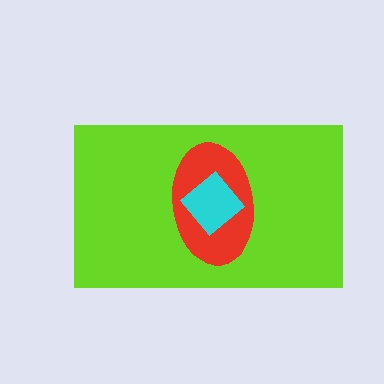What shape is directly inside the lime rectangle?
The red ellipse.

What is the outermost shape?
The lime rectangle.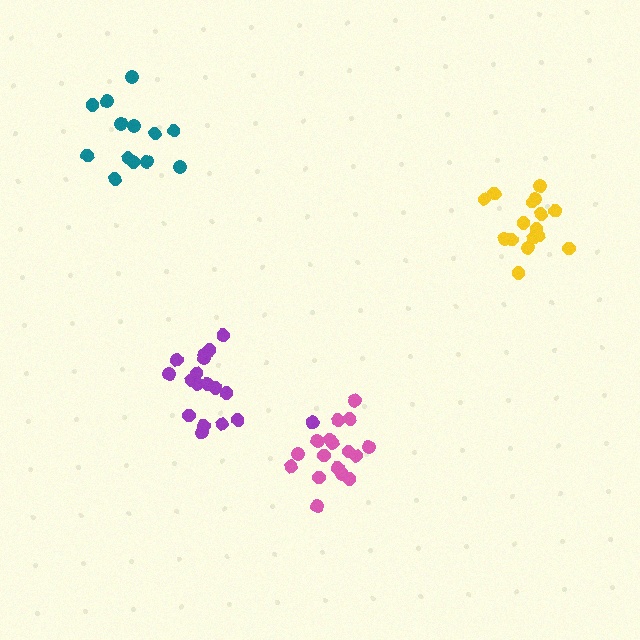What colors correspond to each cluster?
The clusters are colored: teal, pink, purple, yellow.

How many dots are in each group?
Group 1: 13 dots, Group 2: 17 dots, Group 3: 18 dots, Group 4: 16 dots (64 total).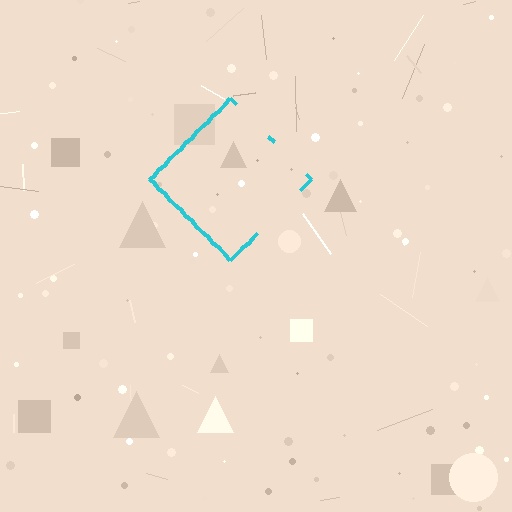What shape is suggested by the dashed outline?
The dashed outline suggests a diamond.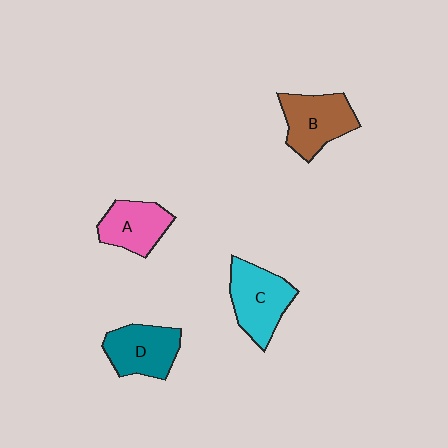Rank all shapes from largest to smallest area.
From largest to smallest: C (cyan), B (brown), D (teal), A (pink).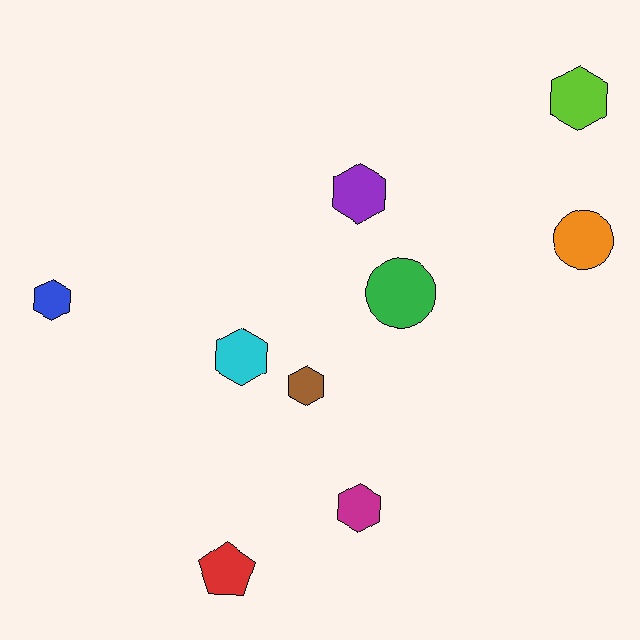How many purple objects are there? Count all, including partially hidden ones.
There is 1 purple object.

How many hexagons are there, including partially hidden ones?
There are 6 hexagons.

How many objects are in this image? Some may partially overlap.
There are 9 objects.